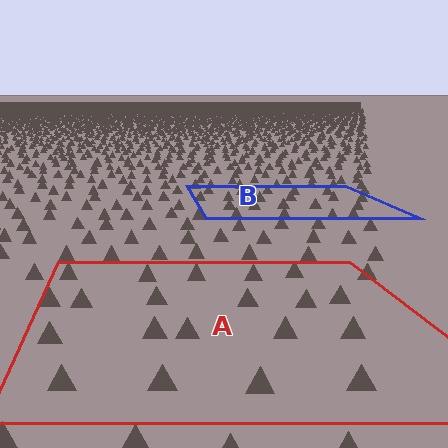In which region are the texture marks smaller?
The texture marks are smaller in region B, because it is farther away.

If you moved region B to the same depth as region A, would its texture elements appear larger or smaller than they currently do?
They would appear larger. At a closer depth, the same texture elements are projected at a bigger on-screen size.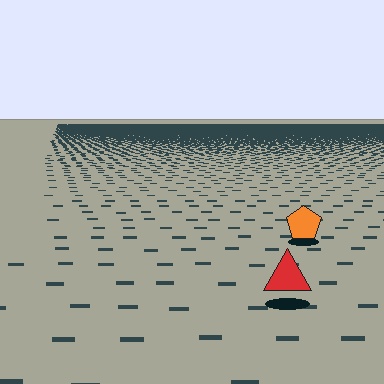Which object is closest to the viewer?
The red triangle is closest. The texture marks near it are larger and more spread out.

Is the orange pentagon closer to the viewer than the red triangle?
No. The red triangle is closer — you can tell from the texture gradient: the ground texture is coarser near it.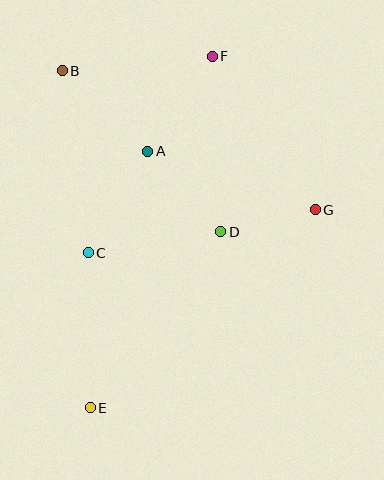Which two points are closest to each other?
Points D and G are closest to each other.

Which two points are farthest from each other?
Points E and F are farthest from each other.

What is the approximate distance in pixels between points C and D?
The distance between C and D is approximately 134 pixels.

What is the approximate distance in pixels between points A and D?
The distance between A and D is approximately 109 pixels.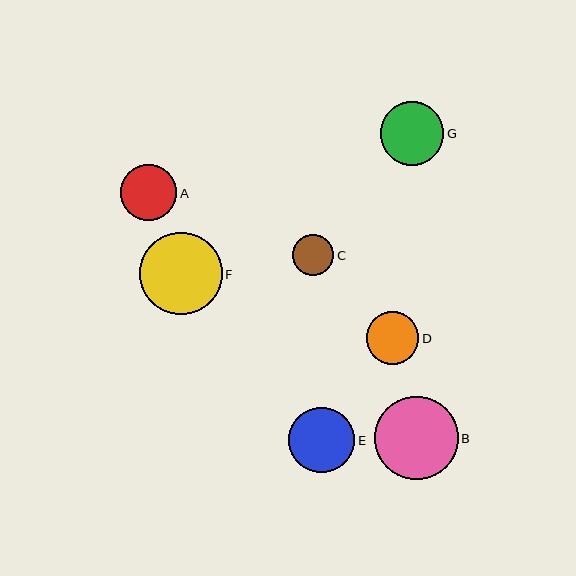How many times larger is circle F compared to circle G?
Circle F is approximately 1.3 times the size of circle G.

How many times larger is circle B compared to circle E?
Circle B is approximately 1.3 times the size of circle E.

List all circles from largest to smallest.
From largest to smallest: B, F, E, G, A, D, C.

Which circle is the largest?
Circle B is the largest with a size of approximately 84 pixels.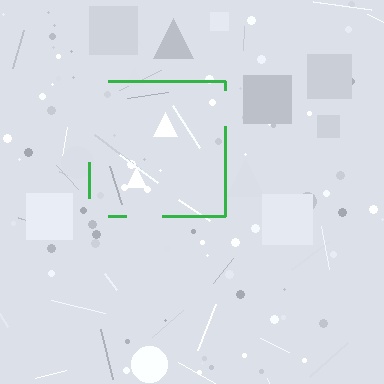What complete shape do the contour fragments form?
The contour fragments form a square.